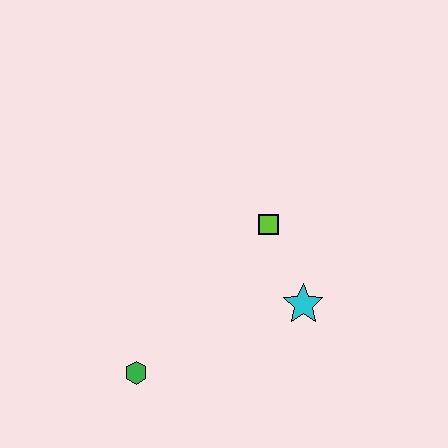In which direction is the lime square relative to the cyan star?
The lime square is above the cyan star.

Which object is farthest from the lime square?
The green hexagon is farthest from the lime square.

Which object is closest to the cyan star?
The lime square is closest to the cyan star.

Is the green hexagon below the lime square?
Yes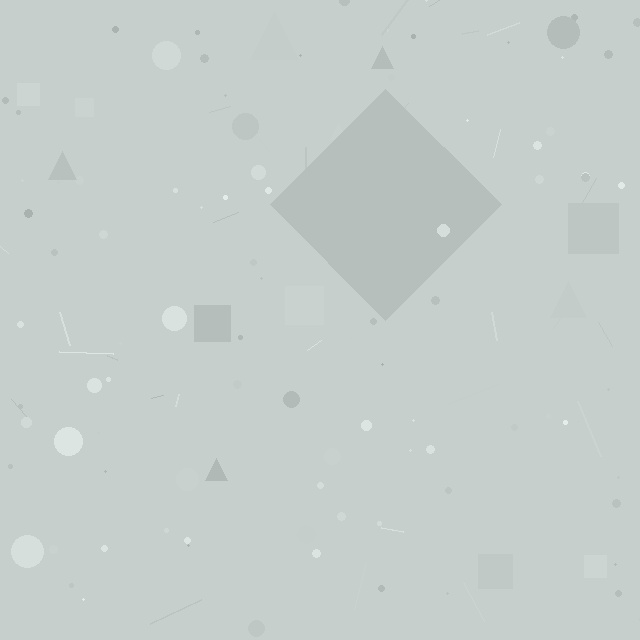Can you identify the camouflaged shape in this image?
The camouflaged shape is a diamond.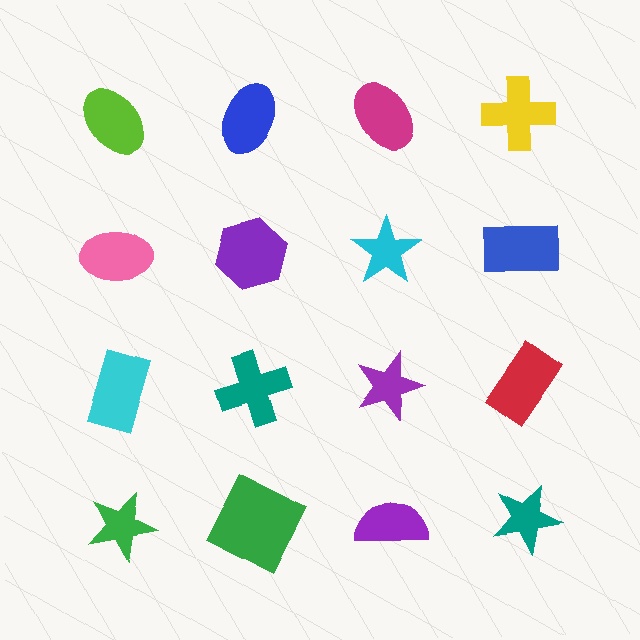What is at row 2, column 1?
A pink ellipse.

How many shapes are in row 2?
4 shapes.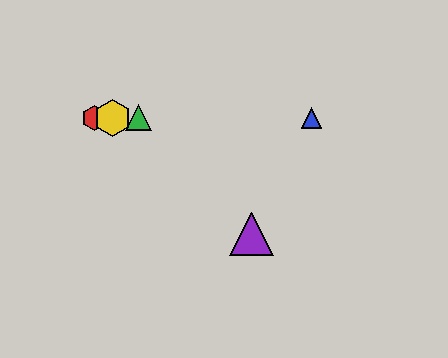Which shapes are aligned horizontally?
The red hexagon, the blue triangle, the green triangle, the yellow hexagon are aligned horizontally.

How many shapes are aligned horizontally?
4 shapes (the red hexagon, the blue triangle, the green triangle, the yellow hexagon) are aligned horizontally.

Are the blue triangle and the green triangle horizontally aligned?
Yes, both are at y≈118.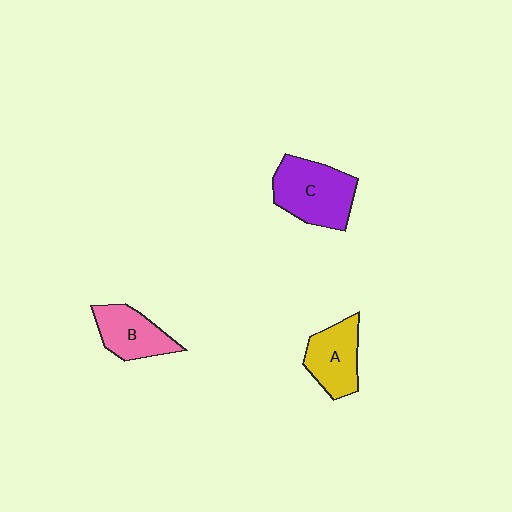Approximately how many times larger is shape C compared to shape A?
Approximately 1.3 times.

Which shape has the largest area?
Shape C (purple).